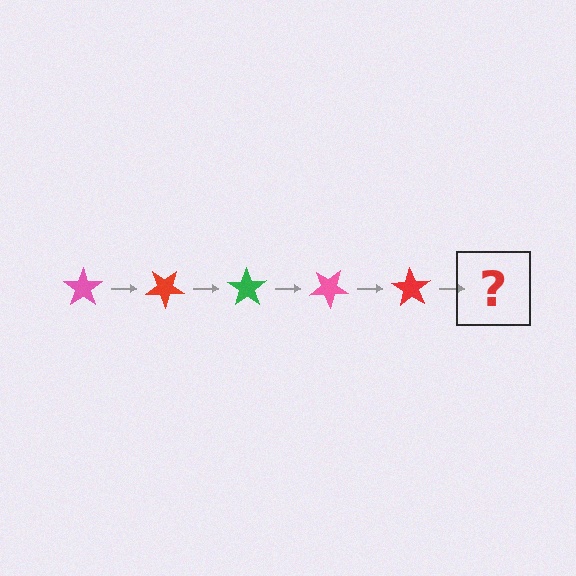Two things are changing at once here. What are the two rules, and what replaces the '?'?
The two rules are that it rotates 35 degrees each step and the color cycles through pink, red, and green. The '?' should be a green star, rotated 175 degrees from the start.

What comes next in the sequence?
The next element should be a green star, rotated 175 degrees from the start.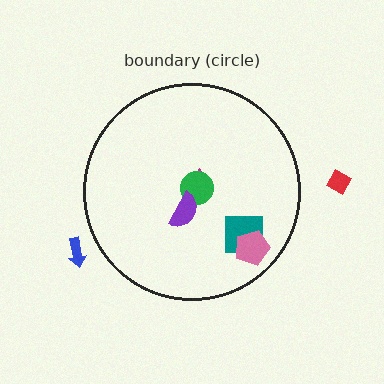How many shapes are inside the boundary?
5 inside, 2 outside.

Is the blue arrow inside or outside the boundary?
Outside.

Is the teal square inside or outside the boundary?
Inside.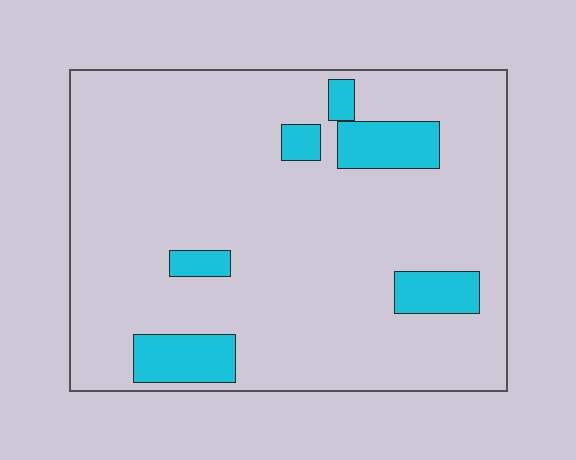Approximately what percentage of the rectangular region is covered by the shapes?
Approximately 15%.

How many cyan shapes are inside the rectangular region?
6.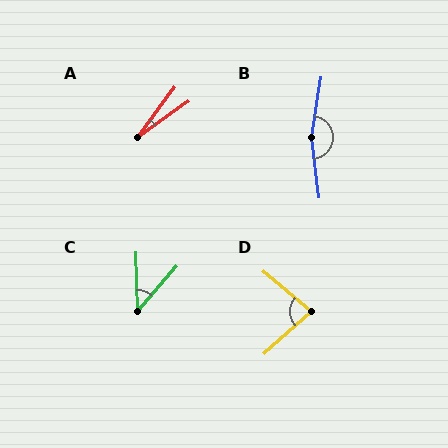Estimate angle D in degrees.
Approximately 82 degrees.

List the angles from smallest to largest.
A (18°), C (42°), D (82°), B (163°).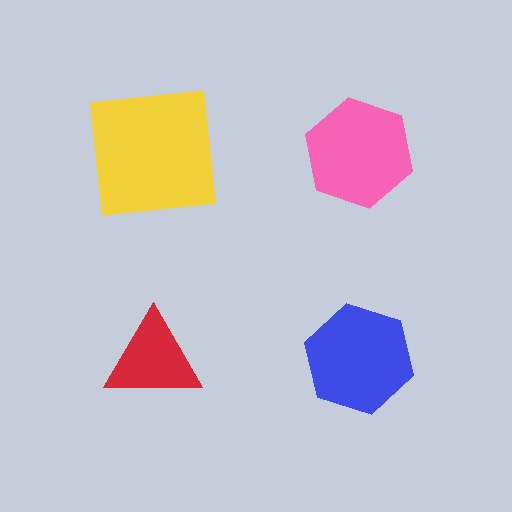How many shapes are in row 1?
2 shapes.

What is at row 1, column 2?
A pink hexagon.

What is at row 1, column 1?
A yellow square.